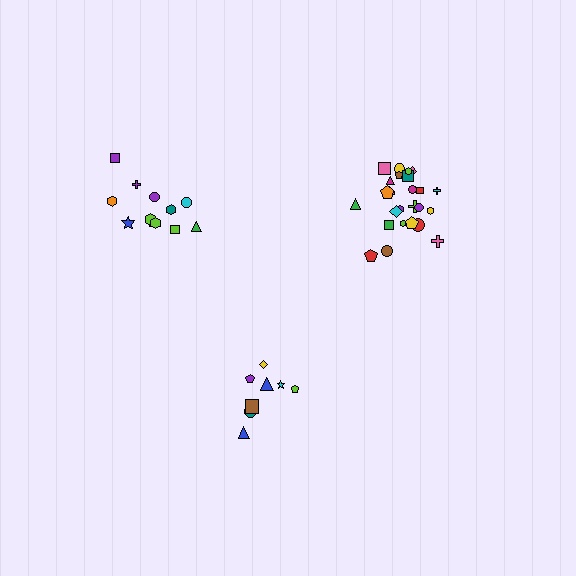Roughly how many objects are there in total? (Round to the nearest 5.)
Roughly 45 objects in total.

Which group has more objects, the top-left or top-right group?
The top-right group.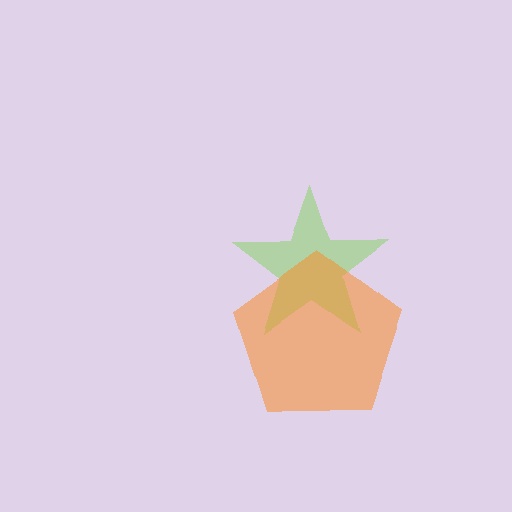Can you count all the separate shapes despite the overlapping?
Yes, there are 2 separate shapes.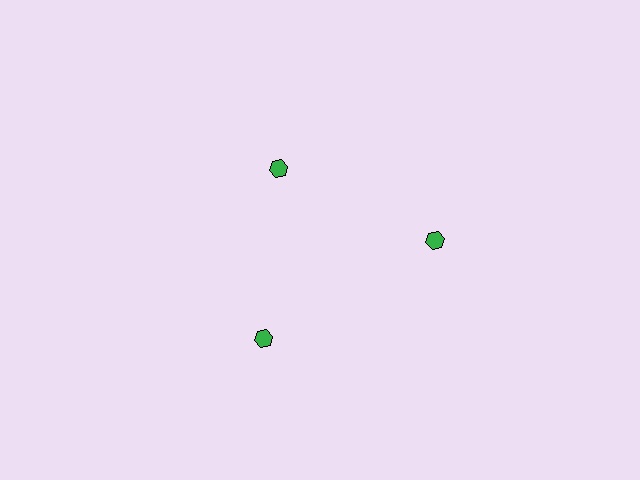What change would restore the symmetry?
The symmetry would be restored by moving it outward, back onto the ring so that all 3 hexagons sit at equal angles and equal distance from the center.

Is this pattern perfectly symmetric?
No. The 3 green hexagons are arranged in a ring, but one element near the 11 o'clock position is pulled inward toward the center, breaking the 3-fold rotational symmetry.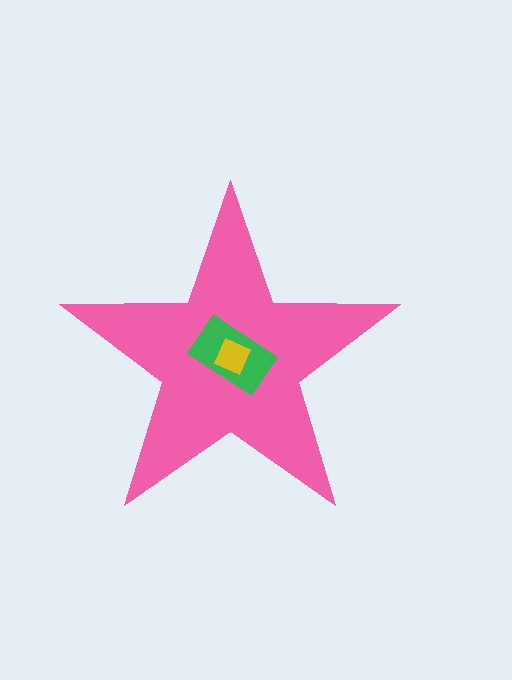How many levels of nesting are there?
3.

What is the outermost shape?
The pink star.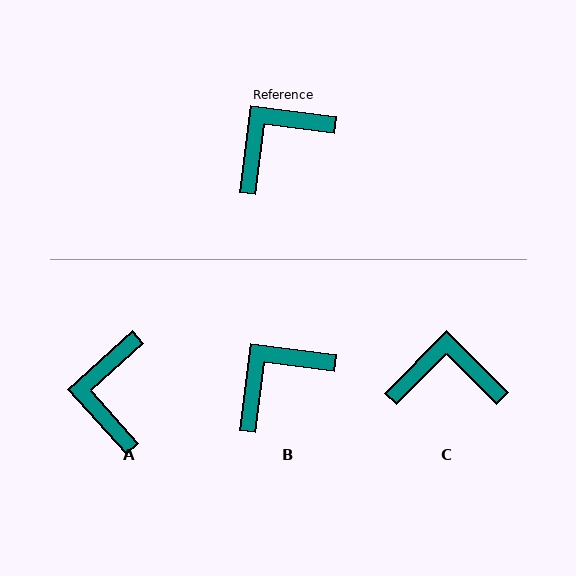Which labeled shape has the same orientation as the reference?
B.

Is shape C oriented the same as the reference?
No, it is off by about 37 degrees.